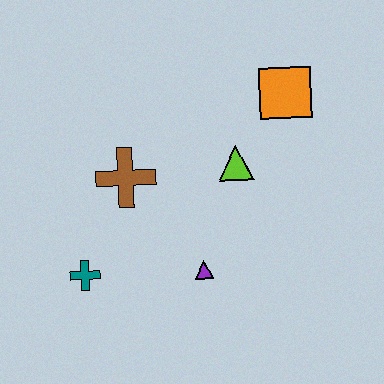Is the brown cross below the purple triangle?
No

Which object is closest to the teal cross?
The brown cross is closest to the teal cross.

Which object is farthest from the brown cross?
The orange square is farthest from the brown cross.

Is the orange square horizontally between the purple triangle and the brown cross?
No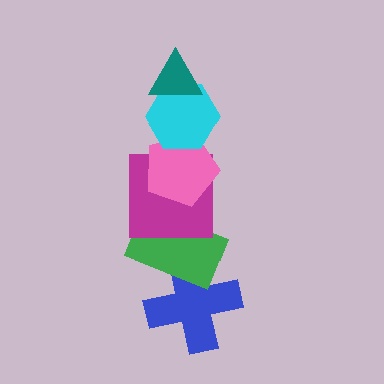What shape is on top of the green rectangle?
The magenta square is on top of the green rectangle.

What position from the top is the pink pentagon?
The pink pentagon is 3rd from the top.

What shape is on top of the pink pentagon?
The cyan hexagon is on top of the pink pentagon.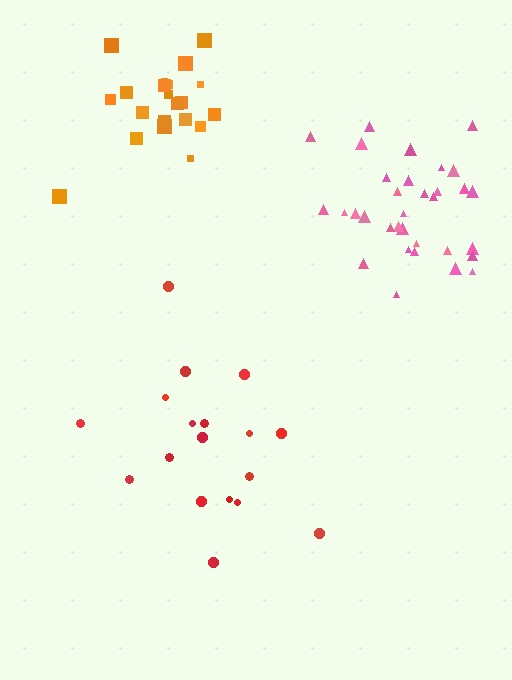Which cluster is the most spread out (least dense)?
Red.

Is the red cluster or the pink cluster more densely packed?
Pink.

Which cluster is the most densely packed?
Orange.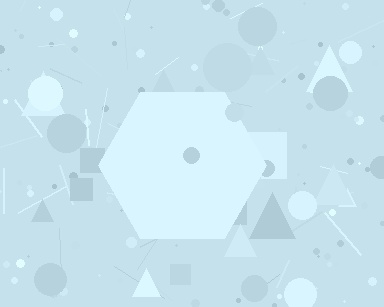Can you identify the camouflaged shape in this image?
The camouflaged shape is a hexagon.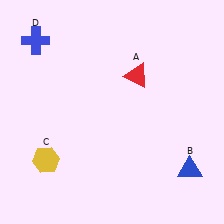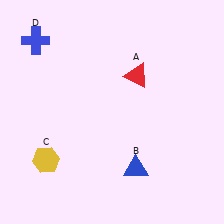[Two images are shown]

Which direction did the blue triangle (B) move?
The blue triangle (B) moved left.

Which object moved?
The blue triangle (B) moved left.